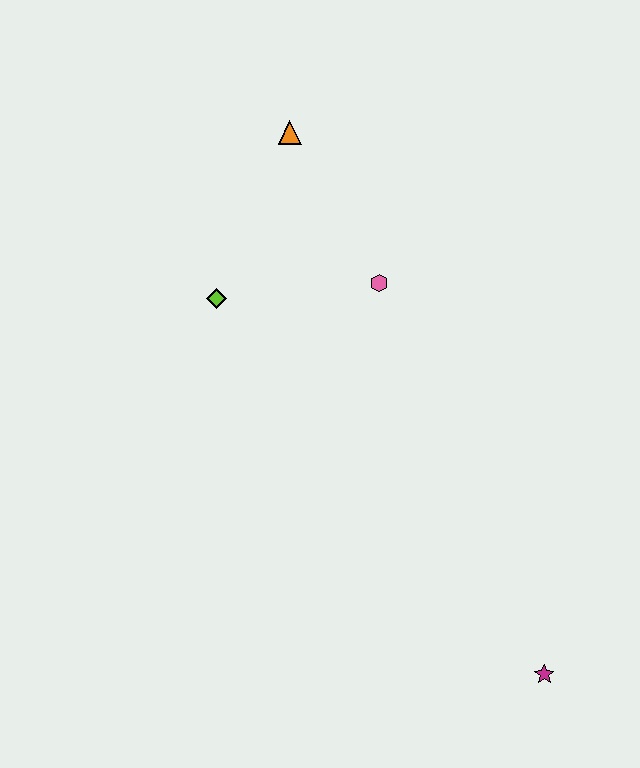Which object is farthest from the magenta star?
The orange triangle is farthest from the magenta star.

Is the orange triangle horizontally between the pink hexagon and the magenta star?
No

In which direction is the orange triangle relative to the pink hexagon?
The orange triangle is above the pink hexagon.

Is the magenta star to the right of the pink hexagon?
Yes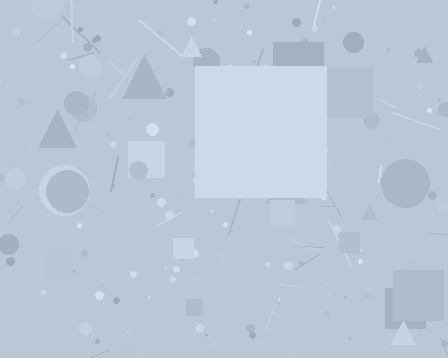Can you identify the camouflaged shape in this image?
The camouflaged shape is a square.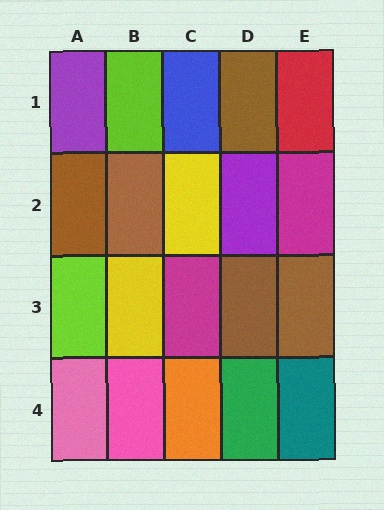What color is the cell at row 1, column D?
Brown.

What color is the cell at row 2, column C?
Yellow.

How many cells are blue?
1 cell is blue.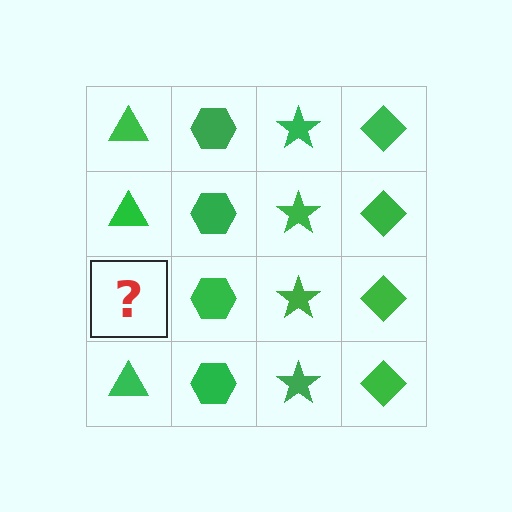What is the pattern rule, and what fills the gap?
The rule is that each column has a consistent shape. The gap should be filled with a green triangle.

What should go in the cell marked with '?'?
The missing cell should contain a green triangle.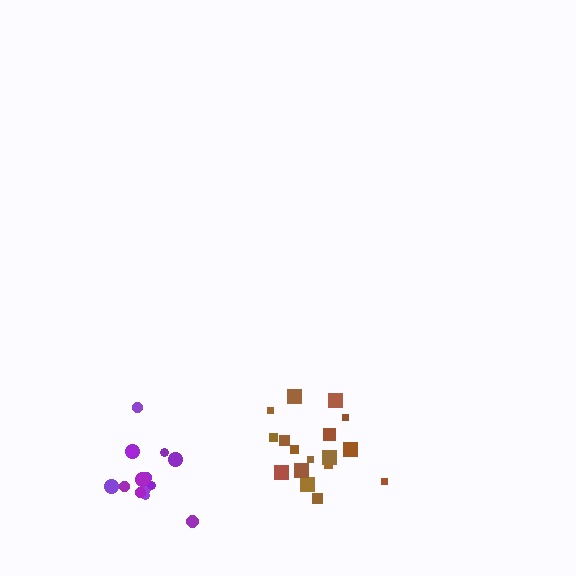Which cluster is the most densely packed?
Purple.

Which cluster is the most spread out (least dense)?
Brown.